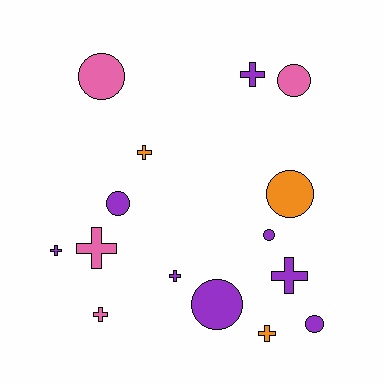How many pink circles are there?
There are 2 pink circles.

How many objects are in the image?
There are 15 objects.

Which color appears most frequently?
Purple, with 8 objects.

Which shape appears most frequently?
Cross, with 8 objects.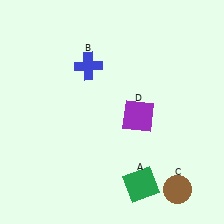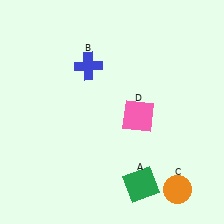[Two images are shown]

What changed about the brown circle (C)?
In Image 1, C is brown. In Image 2, it changed to orange.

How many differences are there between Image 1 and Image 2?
There are 2 differences between the two images.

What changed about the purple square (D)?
In Image 1, D is purple. In Image 2, it changed to pink.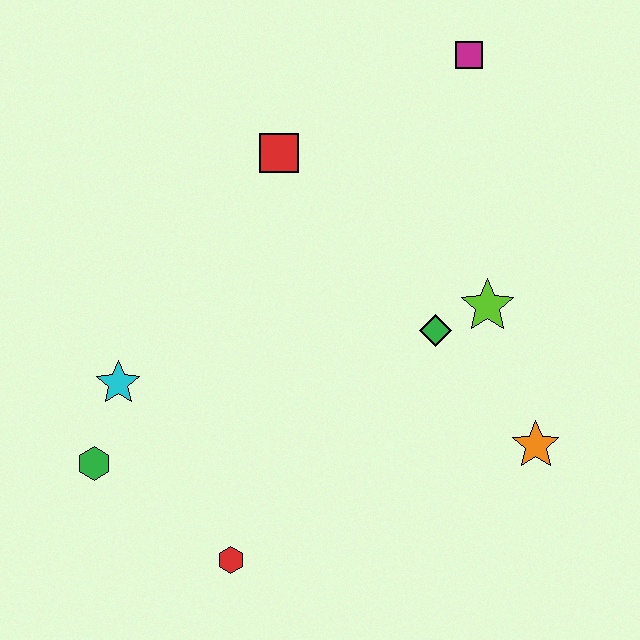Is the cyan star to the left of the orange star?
Yes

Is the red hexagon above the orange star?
No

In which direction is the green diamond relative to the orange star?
The green diamond is above the orange star.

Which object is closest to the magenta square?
The red square is closest to the magenta square.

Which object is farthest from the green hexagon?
The magenta square is farthest from the green hexagon.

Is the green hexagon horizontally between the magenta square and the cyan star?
No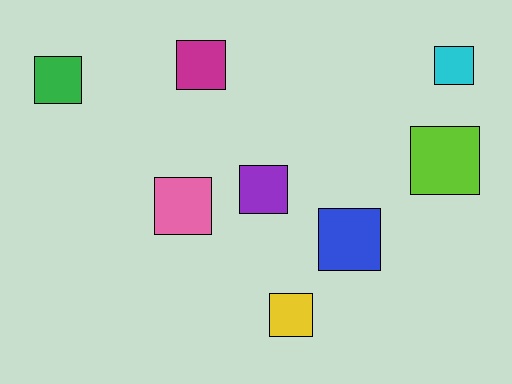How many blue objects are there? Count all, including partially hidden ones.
There is 1 blue object.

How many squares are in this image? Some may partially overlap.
There are 8 squares.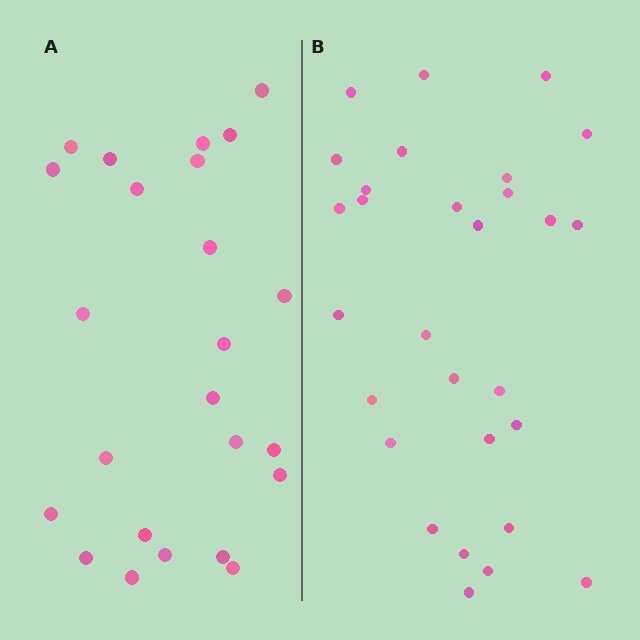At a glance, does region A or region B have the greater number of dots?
Region B (the right region) has more dots.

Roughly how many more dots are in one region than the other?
Region B has about 5 more dots than region A.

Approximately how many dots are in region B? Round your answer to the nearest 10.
About 30 dots. (The exact count is 29, which rounds to 30.)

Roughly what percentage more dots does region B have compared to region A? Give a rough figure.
About 20% more.